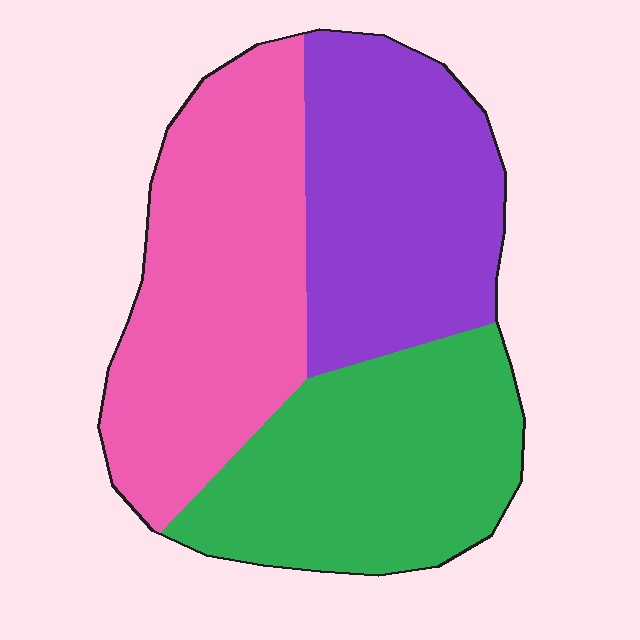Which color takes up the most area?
Pink, at roughly 35%.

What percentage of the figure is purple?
Purple covers 31% of the figure.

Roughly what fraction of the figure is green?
Green takes up about one third (1/3) of the figure.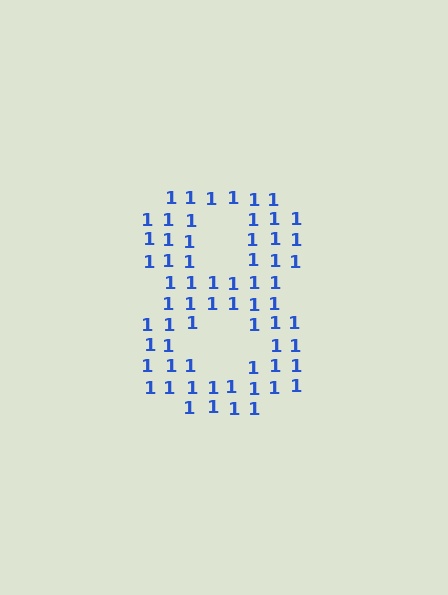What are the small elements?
The small elements are digit 1's.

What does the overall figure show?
The overall figure shows the digit 8.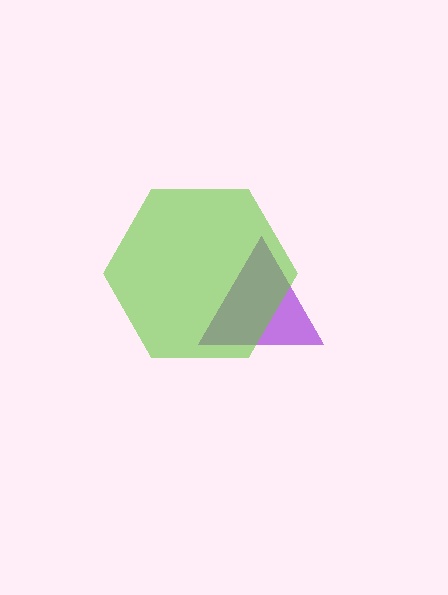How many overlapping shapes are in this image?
There are 2 overlapping shapes in the image.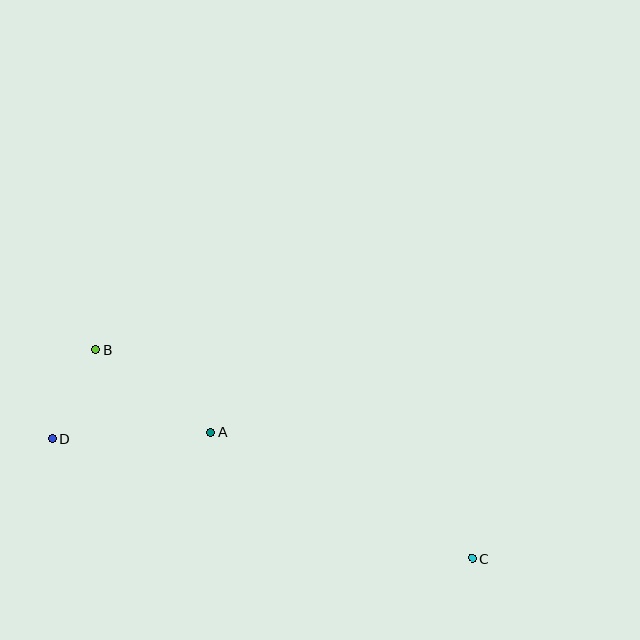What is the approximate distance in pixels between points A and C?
The distance between A and C is approximately 291 pixels.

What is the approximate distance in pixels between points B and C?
The distance between B and C is approximately 430 pixels.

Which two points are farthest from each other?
Points C and D are farthest from each other.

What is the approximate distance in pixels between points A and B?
The distance between A and B is approximately 141 pixels.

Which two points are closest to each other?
Points B and D are closest to each other.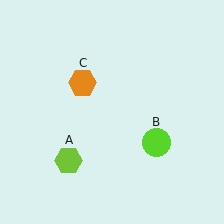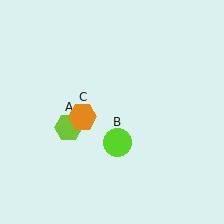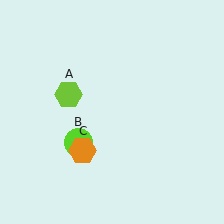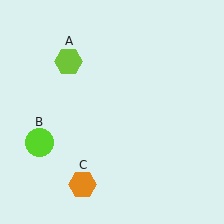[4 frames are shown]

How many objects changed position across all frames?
3 objects changed position: lime hexagon (object A), lime circle (object B), orange hexagon (object C).